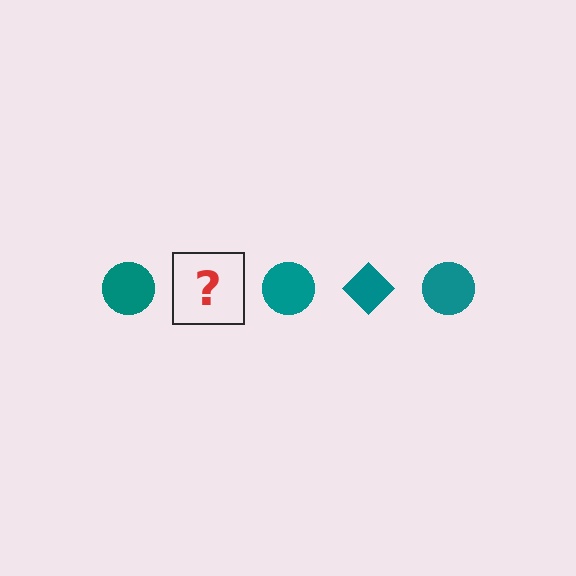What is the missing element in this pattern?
The missing element is a teal diamond.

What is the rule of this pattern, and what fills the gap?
The rule is that the pattern cycles through circle, diamond shapes in teal. The gap should be filled with a teal diamond.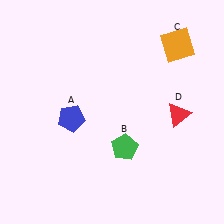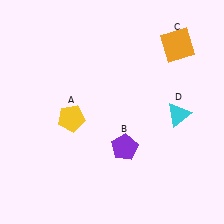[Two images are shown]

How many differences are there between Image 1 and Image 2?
There are 3 differences between the two images.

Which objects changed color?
A changed from blue to yellow. B changed from green to purple. D changed from red to cyan.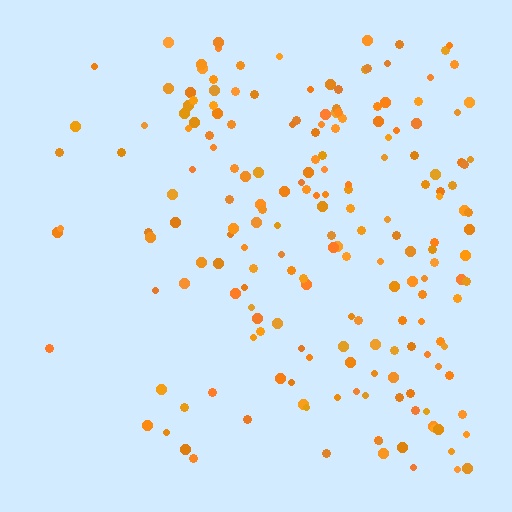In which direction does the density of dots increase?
From left to right, with the right side densest.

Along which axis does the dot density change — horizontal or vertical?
Horizontal.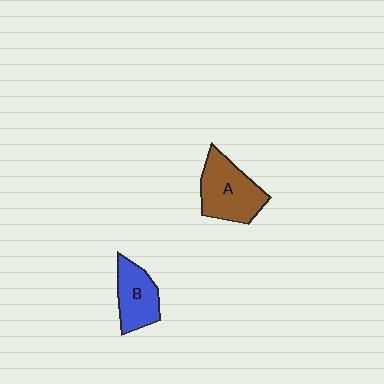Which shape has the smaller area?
Shape B (blue).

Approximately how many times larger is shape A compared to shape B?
Approximately 1.4 times.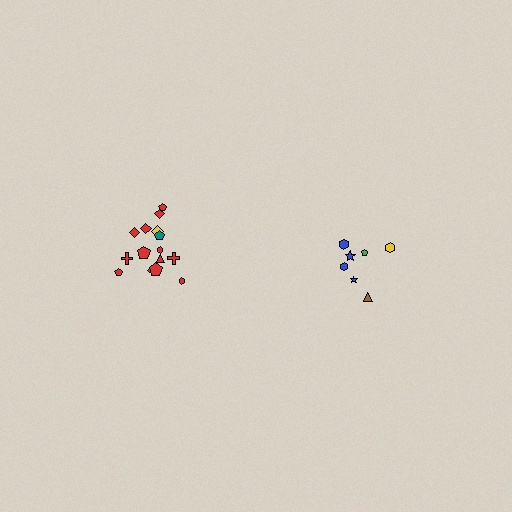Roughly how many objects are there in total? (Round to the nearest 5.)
Roughly 20 objects in total.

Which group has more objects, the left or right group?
The left group.